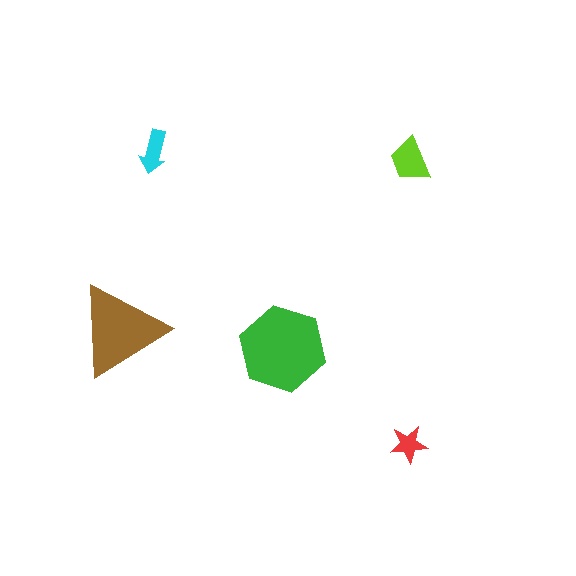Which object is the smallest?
The red star.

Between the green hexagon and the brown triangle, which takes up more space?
The green hexagon.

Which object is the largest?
The green hexagon.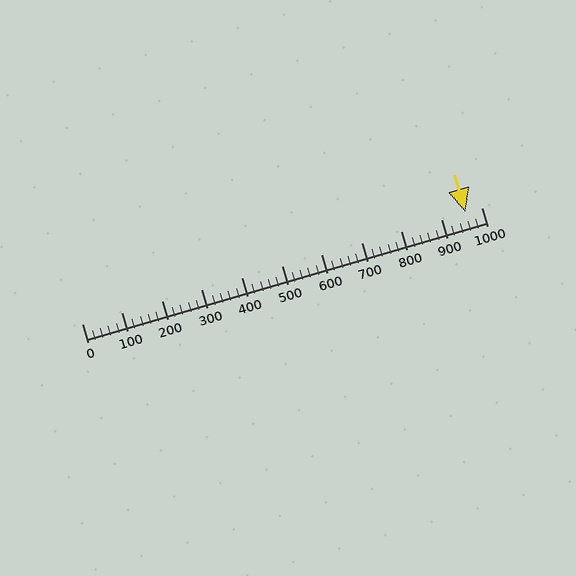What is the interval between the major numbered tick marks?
The major tick marks are spaced 100 units apart.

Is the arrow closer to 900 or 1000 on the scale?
The arrow is closer to 1000.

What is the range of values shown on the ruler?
The ruler shows values from 0 to 1000.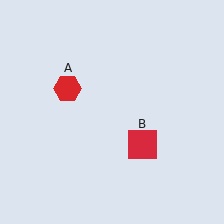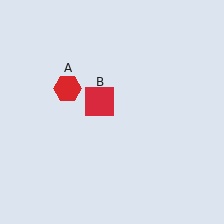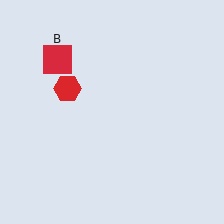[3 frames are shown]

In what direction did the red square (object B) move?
The red square (object B) moved up and to the left.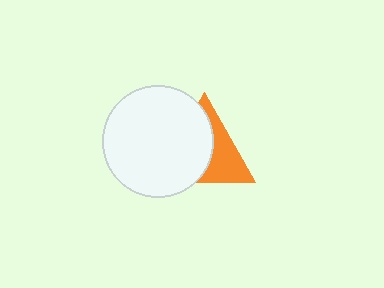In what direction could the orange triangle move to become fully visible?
The orange triangle could move right. That would shift it out from behind the white circle entirely.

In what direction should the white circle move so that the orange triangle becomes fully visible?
The white circle should move left. That is the shortest direction to clear the overlap and leave the orange triangle fully visible.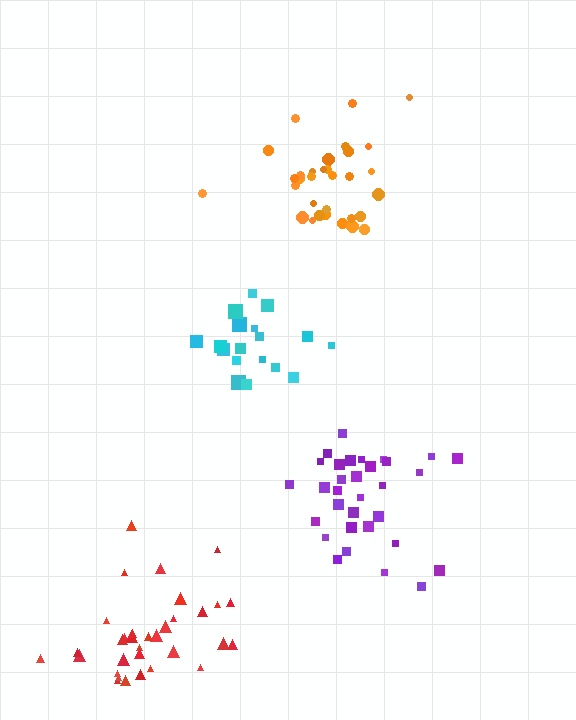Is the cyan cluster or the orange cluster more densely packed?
Cyan.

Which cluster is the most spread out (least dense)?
Red.